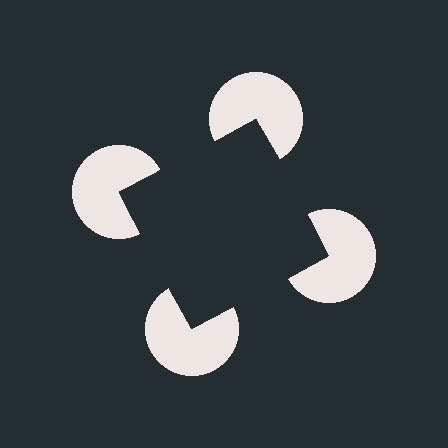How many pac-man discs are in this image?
There are 4 — one at each vertex of the illusory square.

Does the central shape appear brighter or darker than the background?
It typically appears slightly darker than the background, even though no actual brightness change is drawn.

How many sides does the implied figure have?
4 sides.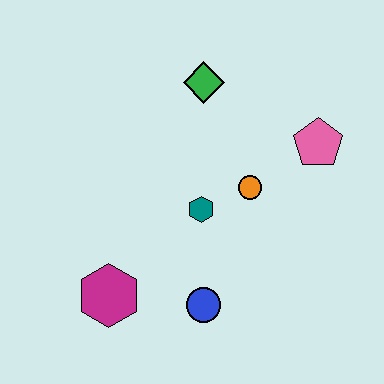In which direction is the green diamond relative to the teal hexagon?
The green diamond is above the teal hexagon.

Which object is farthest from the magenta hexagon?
The pink pentagon is farthest from the magenta hexagon.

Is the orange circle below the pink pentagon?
Yes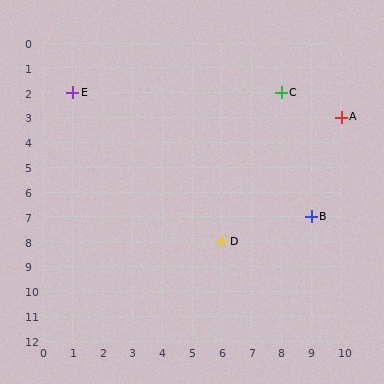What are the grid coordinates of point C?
Point C is at grid coordinates (8, 2).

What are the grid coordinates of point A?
Point A is at grid coordinates (10, 3).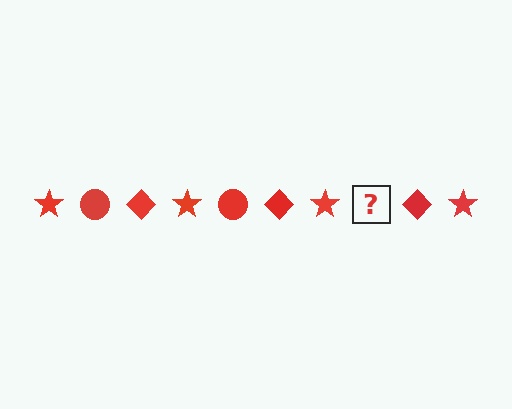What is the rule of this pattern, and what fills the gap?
The rule is that the pattern cycles through star, circle, diamond shapes in red. The gap should be filled with a red circle.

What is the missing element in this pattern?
The missing element is a red circle.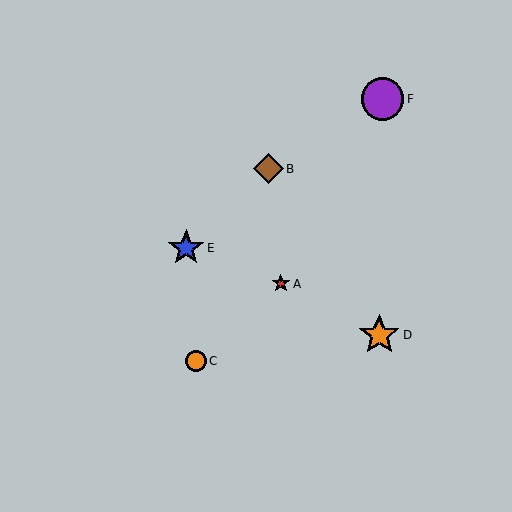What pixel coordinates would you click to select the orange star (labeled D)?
Click at (379, 335) to select the orange star D.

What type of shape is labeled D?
Shape D is an orange star.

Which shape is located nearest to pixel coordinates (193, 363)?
The orange circle (labeled C) at (196, 361) is nearest to that location.